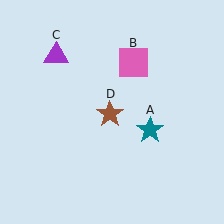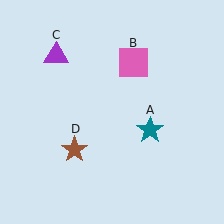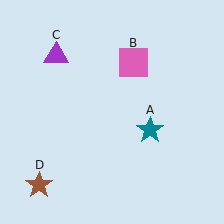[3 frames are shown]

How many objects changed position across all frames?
1 object changed position: brown star (object D).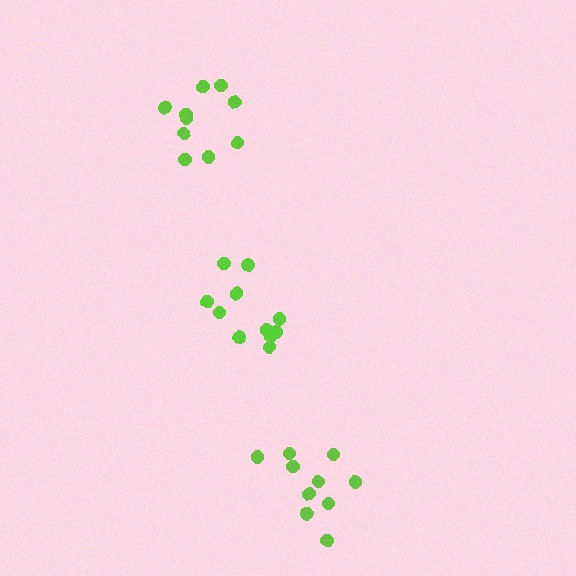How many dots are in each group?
Group 1: 11 dots, Group 2: 10 dots, Group 3: 10 dots (31 total).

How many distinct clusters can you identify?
There are 3 distinct clusters.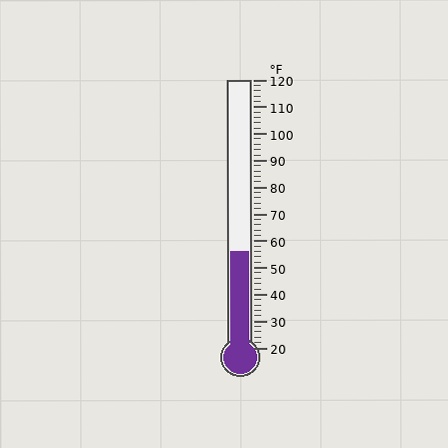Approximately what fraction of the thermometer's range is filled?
The thermometer is filled to approximately 35% of its range.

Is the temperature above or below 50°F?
The temperature is above 50°F.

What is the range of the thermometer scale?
The thermometer scale ranges from 20°F to 120°F.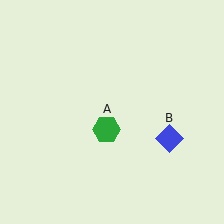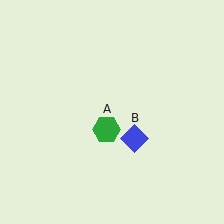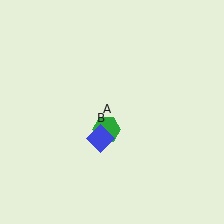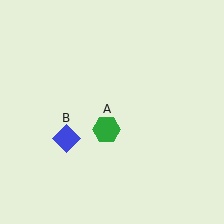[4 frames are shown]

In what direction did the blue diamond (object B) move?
The blue diamond (object B) moved left.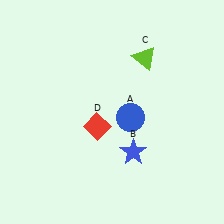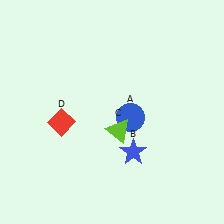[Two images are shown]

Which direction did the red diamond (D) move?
The red diamond (D) moved left.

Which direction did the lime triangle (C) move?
The lime triangle (C) moved down.